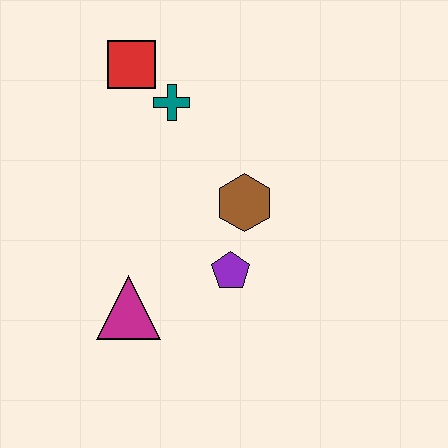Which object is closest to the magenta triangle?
The purple pentagon is closest to the magenta triangle.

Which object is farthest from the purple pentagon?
The red square is farthest from the purple pentagon.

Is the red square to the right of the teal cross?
No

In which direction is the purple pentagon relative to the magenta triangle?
The purple pentagon is to the right of the magenta triangle.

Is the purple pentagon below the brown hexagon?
Yes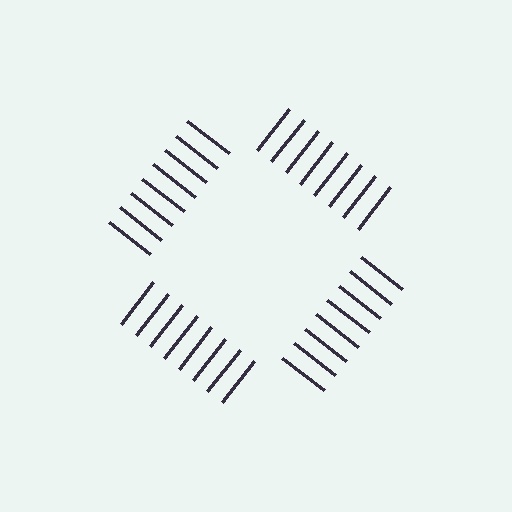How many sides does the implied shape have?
4 sides — the line-ends trace a square.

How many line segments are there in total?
32 — 8 along each of the 4 edges.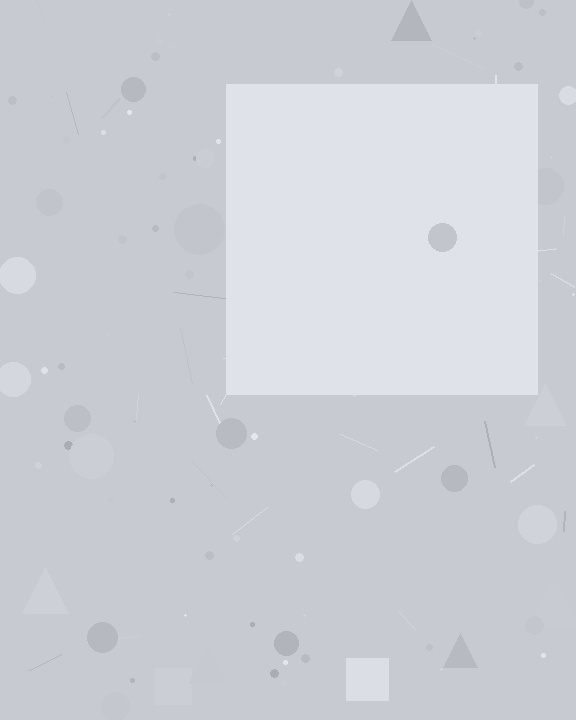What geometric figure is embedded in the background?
A square is embedded in the background.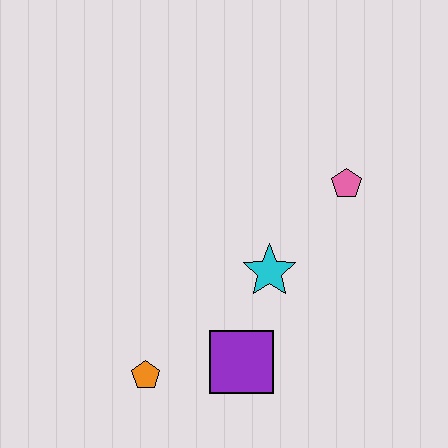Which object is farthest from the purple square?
The pink pentagon is farthest from the purple square.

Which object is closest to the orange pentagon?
The purple square is closest to the orange pentagon.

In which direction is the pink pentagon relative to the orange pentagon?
The pink pentagon is to the right of the orange pentagon.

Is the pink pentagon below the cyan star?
No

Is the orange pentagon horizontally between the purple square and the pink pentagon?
No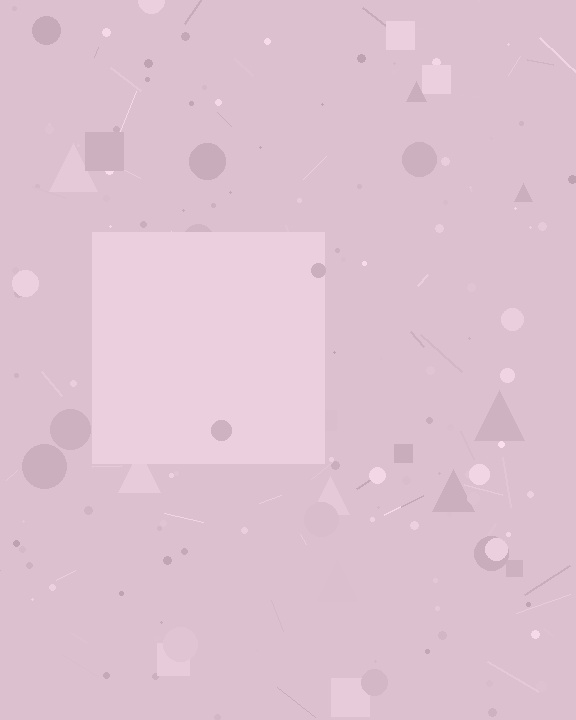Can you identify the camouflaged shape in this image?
The camouflaged shape is a square.